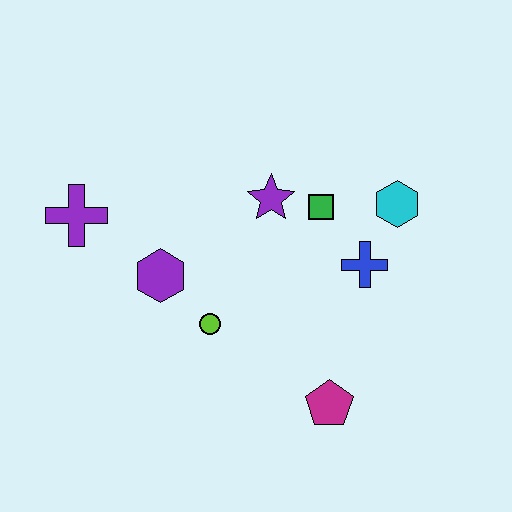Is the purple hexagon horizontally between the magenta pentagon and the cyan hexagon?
No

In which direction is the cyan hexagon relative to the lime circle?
The cyan hexagon is to the right of the lime circle.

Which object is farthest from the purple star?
The magenta pentagon is farthest from the purple star.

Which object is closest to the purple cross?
The purple hexagon is closest to the purple cross.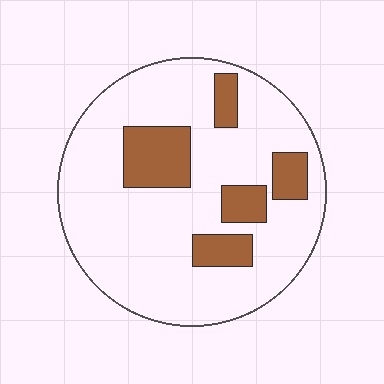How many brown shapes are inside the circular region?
5.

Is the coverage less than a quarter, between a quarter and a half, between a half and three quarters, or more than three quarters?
Less than a quarter.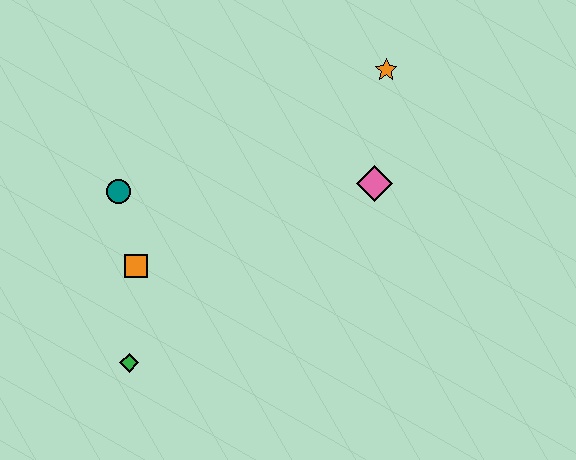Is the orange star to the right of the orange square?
Yes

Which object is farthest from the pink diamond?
The green diamond is farthest from the pink diamond.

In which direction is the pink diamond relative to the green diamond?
The pink diamond is to the right of the green diamond.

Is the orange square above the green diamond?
Yes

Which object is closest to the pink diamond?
The orange star is closest to the pink diamond.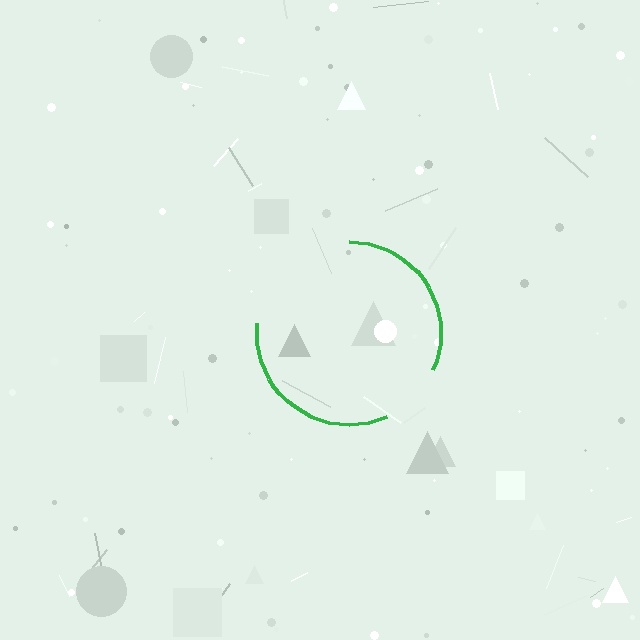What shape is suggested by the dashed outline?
The dashed outline suggests a circle.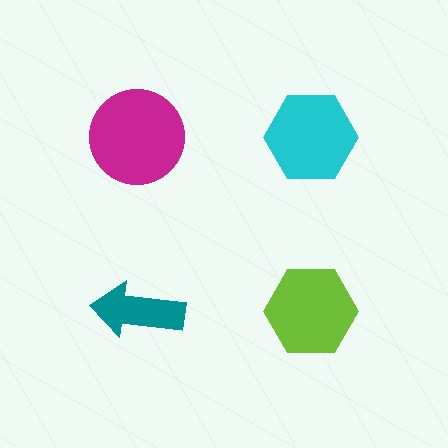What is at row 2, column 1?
A teal arrow.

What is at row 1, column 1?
A magenta circle.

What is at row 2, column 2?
A lime hexagon.